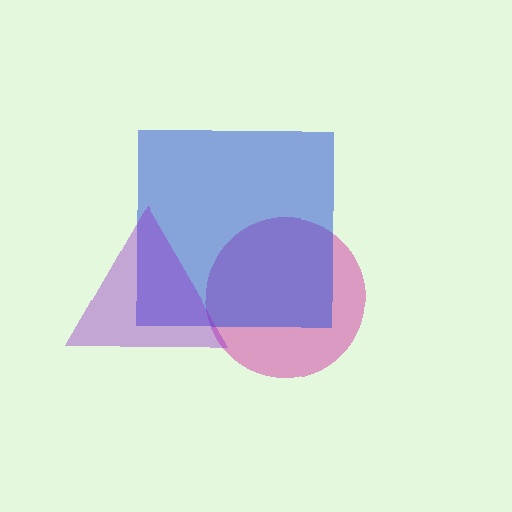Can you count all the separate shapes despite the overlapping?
Yes, there are 3 separate shapes.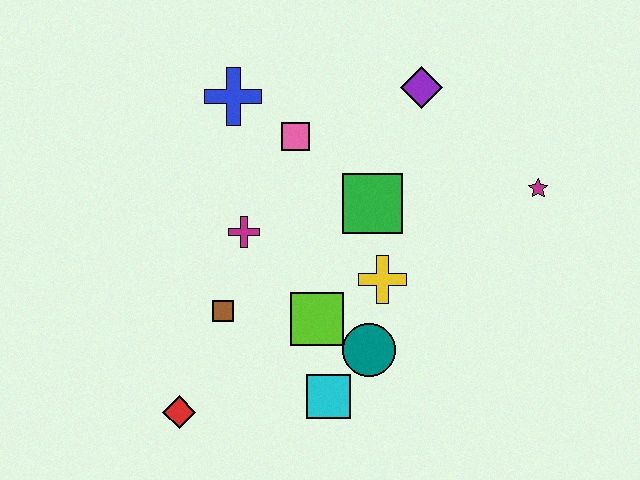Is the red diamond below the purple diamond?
Yes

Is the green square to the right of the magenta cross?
Yes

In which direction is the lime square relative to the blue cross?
The lime square is below the blue cross.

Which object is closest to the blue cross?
The pink square is closest to the blue cross.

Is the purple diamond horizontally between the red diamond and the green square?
No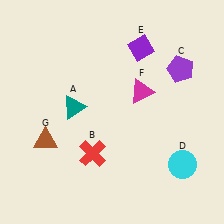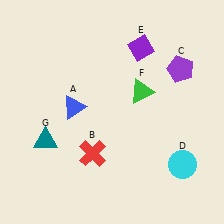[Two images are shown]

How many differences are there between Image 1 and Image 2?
There are 3 differences between the two images.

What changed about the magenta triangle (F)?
In Image 1, F is magenta. In Image 2, it changed to green.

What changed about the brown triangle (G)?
In Image 1, G is brown. In Image 2, it changed to teal.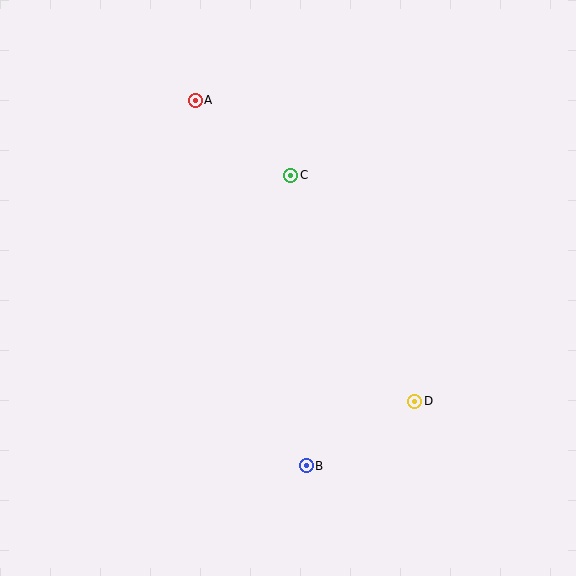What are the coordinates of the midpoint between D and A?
The midpoint between D and A is at (305, 251).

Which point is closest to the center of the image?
Point C at (291, 175) is closest to the center.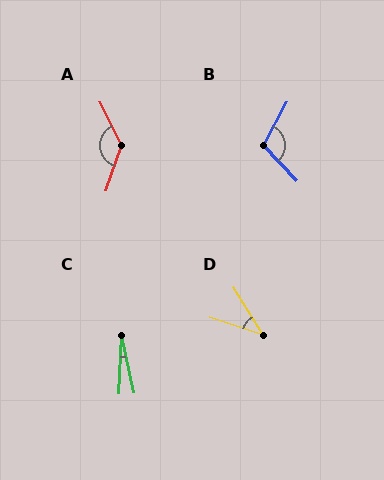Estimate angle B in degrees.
Approximately 109 degrees.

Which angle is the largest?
A, at approximately 135 degrees.